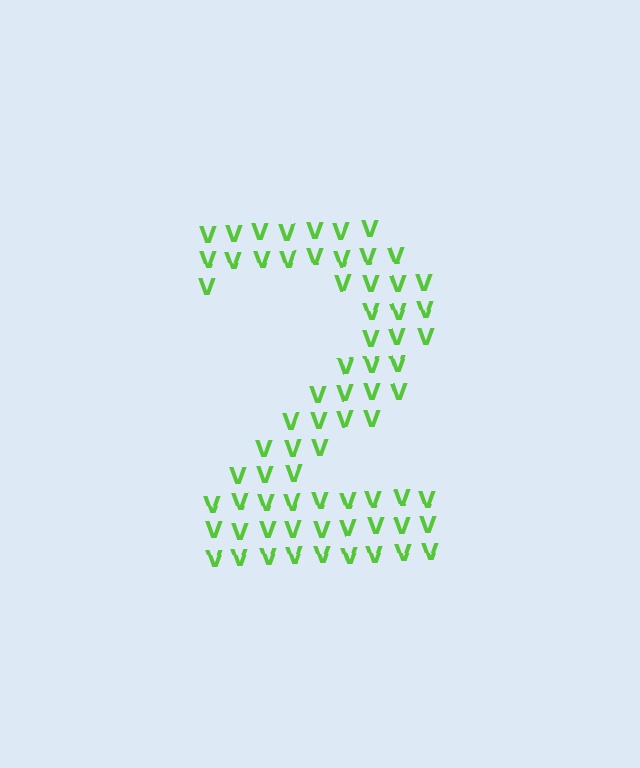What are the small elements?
The small elements are letter V's.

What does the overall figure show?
The overall figure shows the digit 2.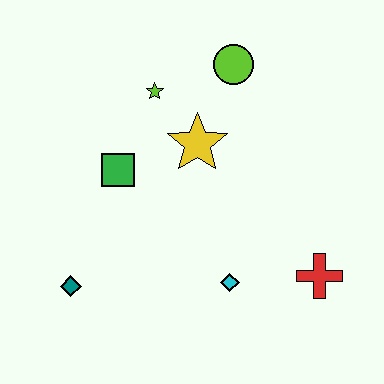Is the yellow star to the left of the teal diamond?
No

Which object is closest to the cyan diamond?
The red cross is closest to the cyan diamond.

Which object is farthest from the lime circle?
The teal diamond is farthest from the lime circle.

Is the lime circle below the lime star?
No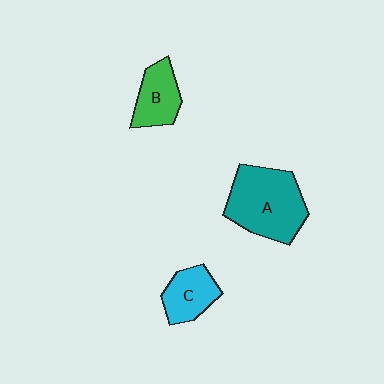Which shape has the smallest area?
Shape C (cyan).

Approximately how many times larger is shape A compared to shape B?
Approximately 1.9 times.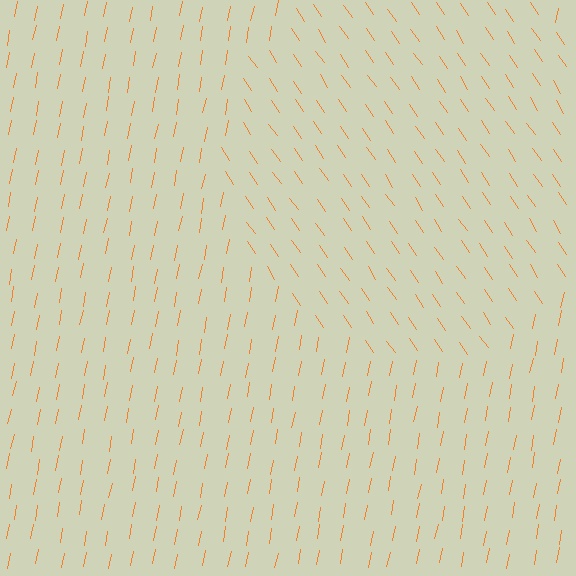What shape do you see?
I see a circle.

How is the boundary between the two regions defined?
The boundary is defined purely by a change in line orientation (approximately 45 degrees difference). All lines are the same color and thickness.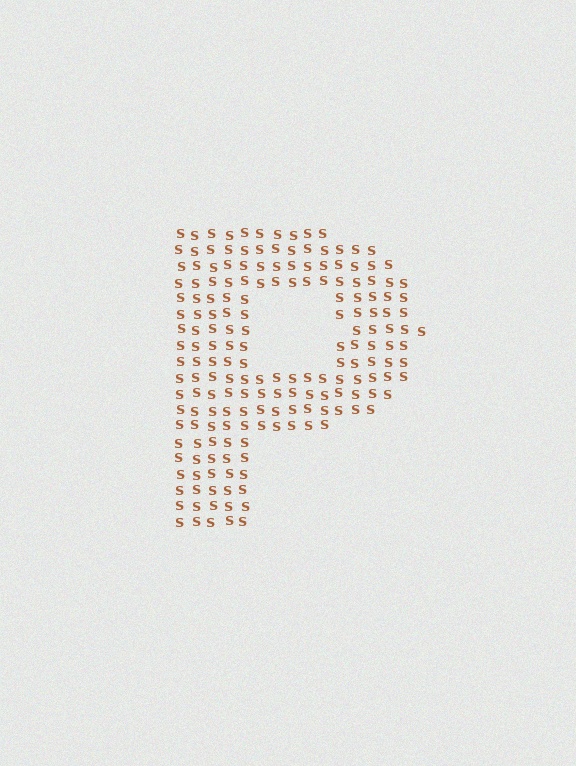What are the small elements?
The small elements are letter S's.